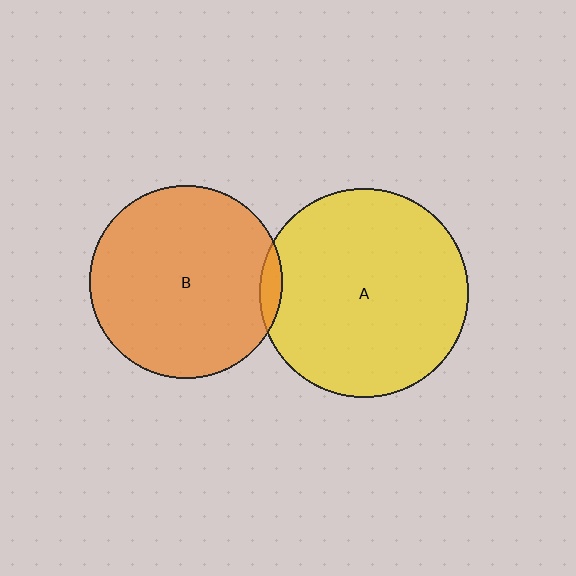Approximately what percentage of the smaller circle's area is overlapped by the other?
Approximately 5%.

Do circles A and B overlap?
Yes.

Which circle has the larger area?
Circle A (yellow).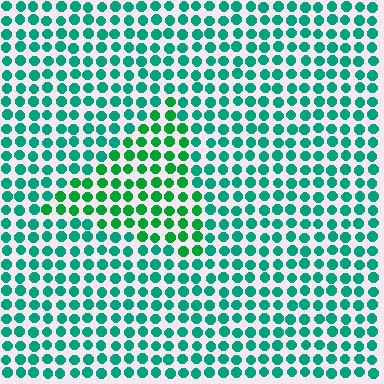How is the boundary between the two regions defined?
The boundary is defined purely by a slight shift in hue (about 29 degrees). Spacing, size, and orientation are identical on both sides.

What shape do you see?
I see a triangle.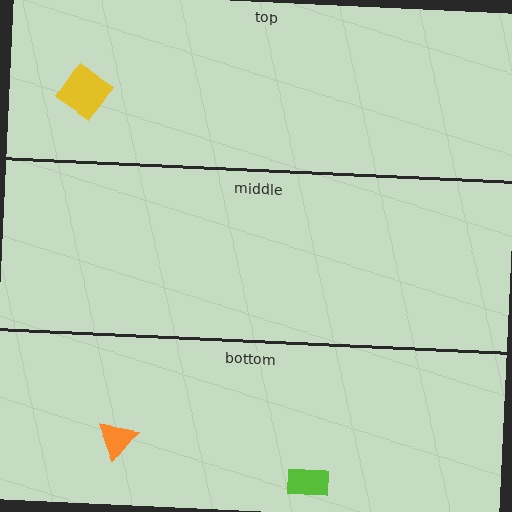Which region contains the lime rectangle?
The bottom region.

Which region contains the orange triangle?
The bottom region.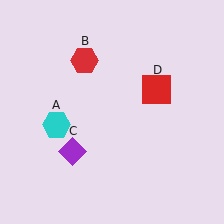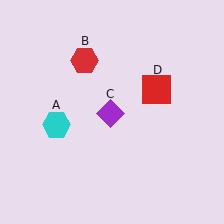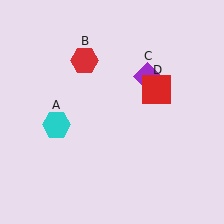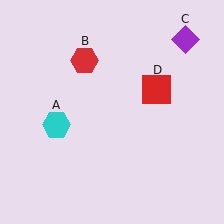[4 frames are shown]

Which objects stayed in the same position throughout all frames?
Cyan hexagon (object A) and red hexagon (object B) and red square (object D) remained stationary.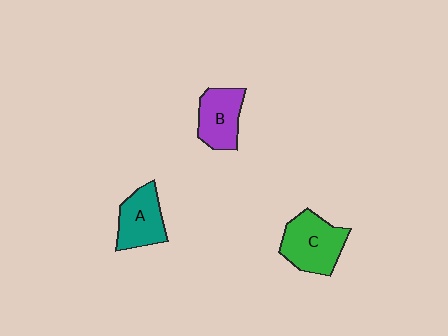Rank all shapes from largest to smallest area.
From largest to smallest: C (green), A (teal), B (purple).